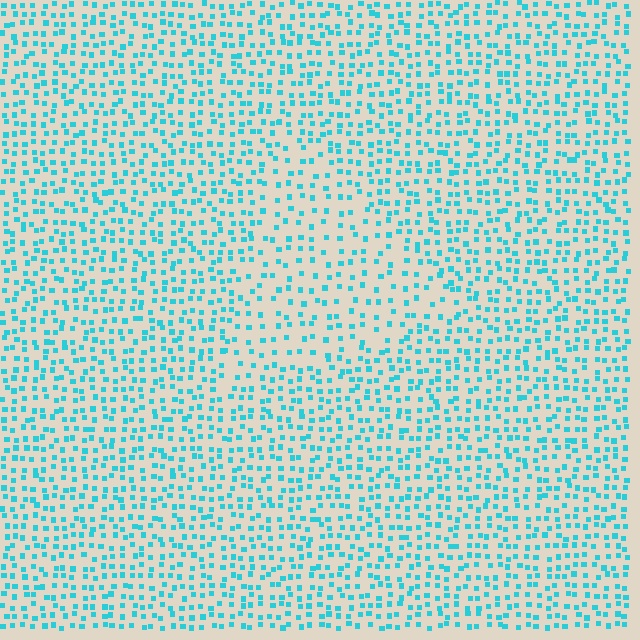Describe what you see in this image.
The image contains small cyan elements arranged at two different densities. A triangle-shaped region is visible where the elements are less densely packed than the surrounding area.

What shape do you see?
I see a triangle.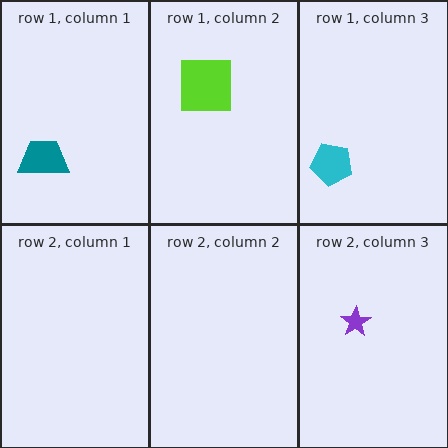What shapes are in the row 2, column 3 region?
The purple star.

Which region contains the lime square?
The row 1, column 2 region.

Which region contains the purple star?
The row 2, column 3 region.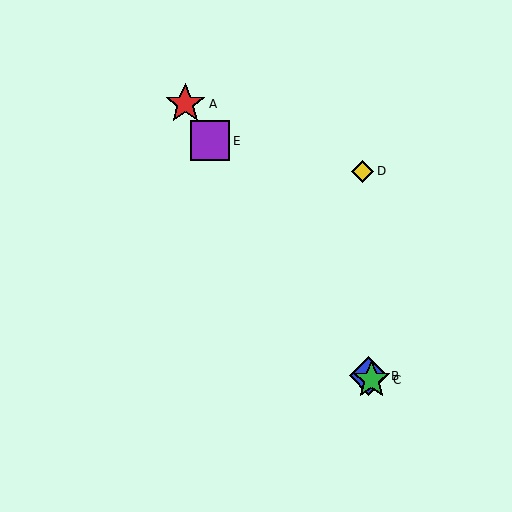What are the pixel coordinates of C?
Object C is at (371, 380).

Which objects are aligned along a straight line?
Objects A, B, C, E are aligned along a straight line.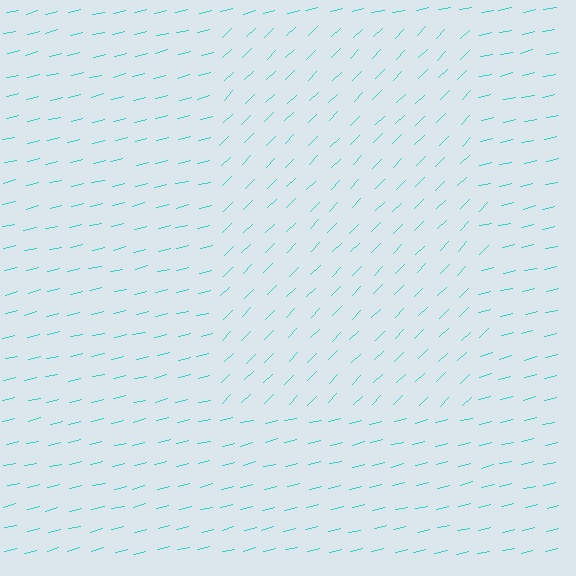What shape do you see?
I see a rectangle.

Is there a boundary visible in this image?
Yes, there is a texture boundary formed by a change in line orientation.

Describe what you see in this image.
The image is filled with small cyan line segments. A rectangle region in the image has lines oriented differently from the surrounding lines, creating a visible texture boundary.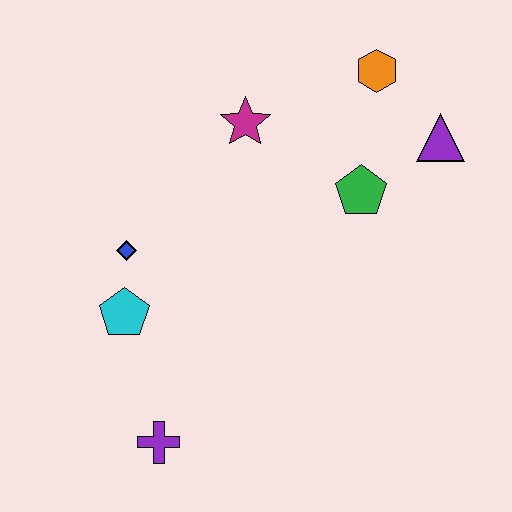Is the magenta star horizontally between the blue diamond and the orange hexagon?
Yes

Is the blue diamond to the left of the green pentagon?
Yes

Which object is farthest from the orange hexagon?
The purple cross is farthest from the orange hexagon.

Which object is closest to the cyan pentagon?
The blue diamond is closest to the cyan pentagon.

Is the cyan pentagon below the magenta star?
Yes